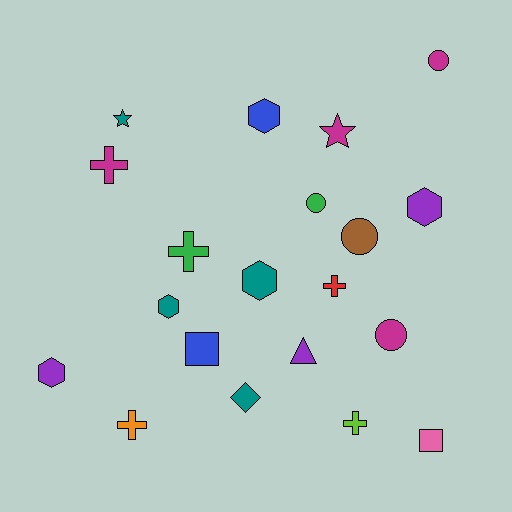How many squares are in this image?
There are 2 squares.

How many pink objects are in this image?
There is 1 pink object.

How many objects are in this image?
There are 20 objects.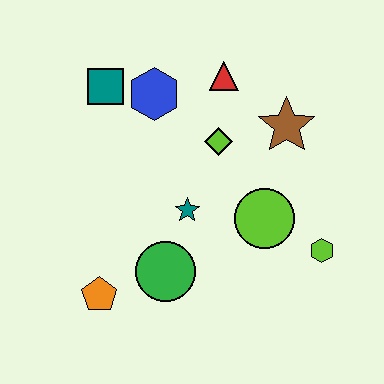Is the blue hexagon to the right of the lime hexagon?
No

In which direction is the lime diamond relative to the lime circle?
The lime diamond is above the lime circle.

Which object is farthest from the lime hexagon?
The teal square is farthest from the lime hexagon.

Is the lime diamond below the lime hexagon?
No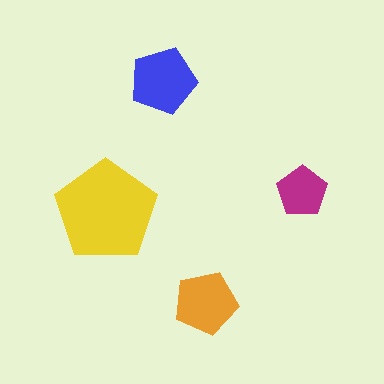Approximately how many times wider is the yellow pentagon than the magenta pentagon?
About 2 times wider.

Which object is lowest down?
The orange pentagon is bottommost.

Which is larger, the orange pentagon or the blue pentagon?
The blue one.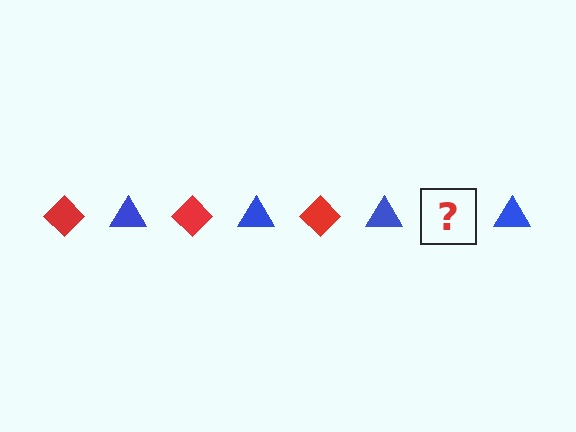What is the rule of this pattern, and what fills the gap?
The rule is that the pattern alternates between red diamond and blue triangle. The gap should be filled with a red diamond.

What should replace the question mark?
The question mark should be replaced with a red diamond.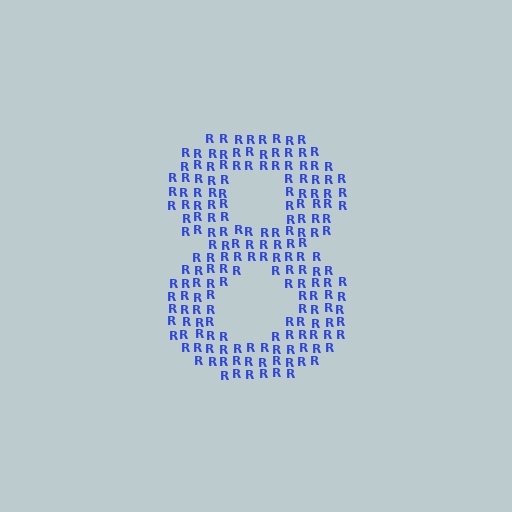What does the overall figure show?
The overall figure shows the digit 8.